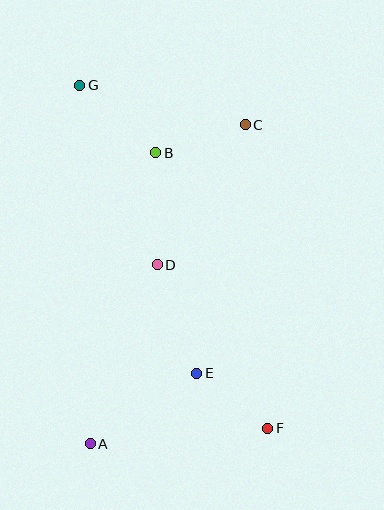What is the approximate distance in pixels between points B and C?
The distance between B and C is approximately 94 pixels.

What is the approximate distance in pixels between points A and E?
The distance between A and E is approximately 128 pixels.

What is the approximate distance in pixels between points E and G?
The distance between E and G is approximately 311 pixels.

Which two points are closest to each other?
Points E and F are closest to each other.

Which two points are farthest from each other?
Points F and G are farthest from each other.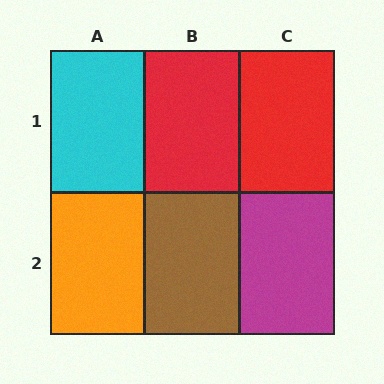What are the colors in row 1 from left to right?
Cyan, red, red.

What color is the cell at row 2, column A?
Orange.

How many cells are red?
2 cells are red.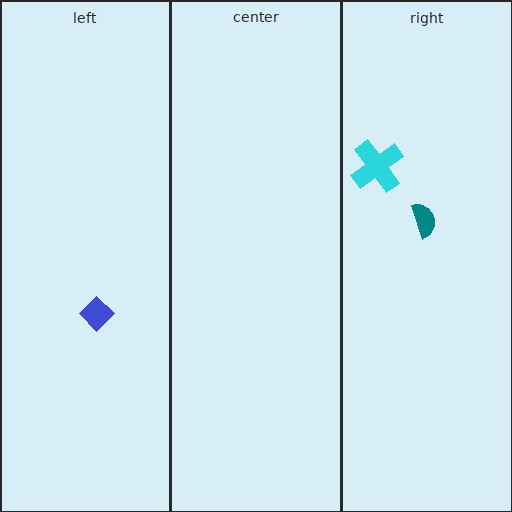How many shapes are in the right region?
2.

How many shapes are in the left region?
1.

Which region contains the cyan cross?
The right region.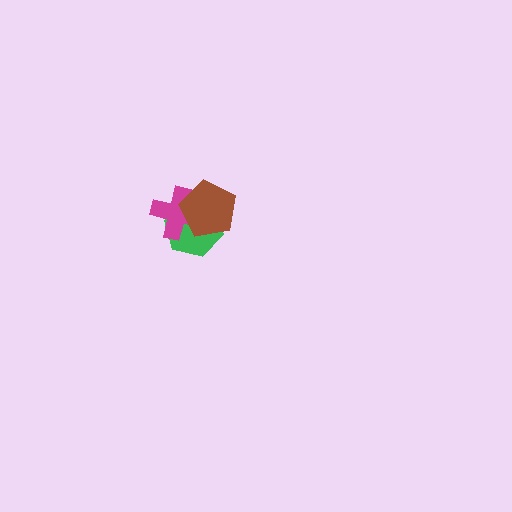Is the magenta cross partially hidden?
Yes, it is partially covered by another shape.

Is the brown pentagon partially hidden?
No, no other shape covers it.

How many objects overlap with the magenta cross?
2 objects overlap with the magenta cross.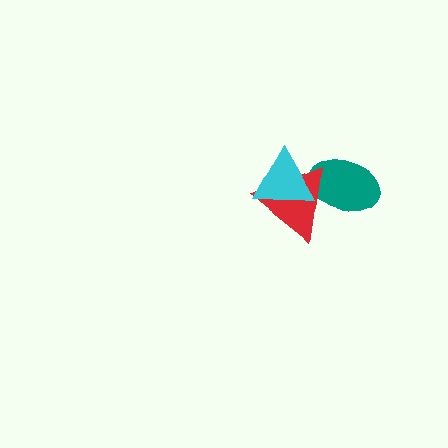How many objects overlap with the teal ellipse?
2 objects overlap with the teal ellipse.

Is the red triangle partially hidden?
Yes, it is partially covered by another shape.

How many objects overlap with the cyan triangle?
2 objects overlap with the cyan triangle.